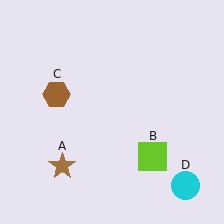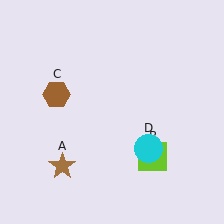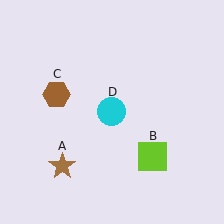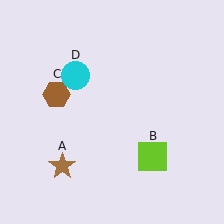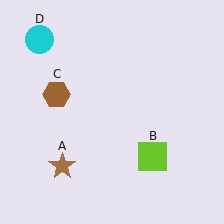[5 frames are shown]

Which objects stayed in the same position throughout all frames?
Brown star (object A) and lime square (object B) and brown hexagon (object C) remained stationary.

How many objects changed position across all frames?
1 object changed position: cyan circle (object D).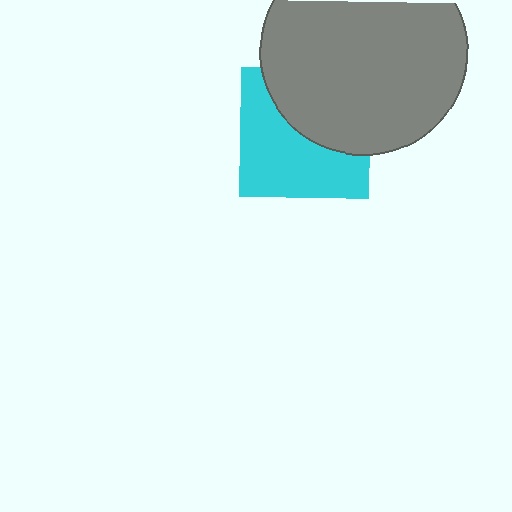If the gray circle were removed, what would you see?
You would see the complete cyan square.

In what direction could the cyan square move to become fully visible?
The cyan square could move down. That would shift it out from behind the gray circle entirely.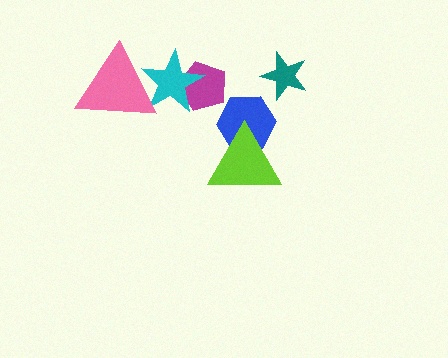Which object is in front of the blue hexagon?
The lime triangle is in front of the blue hexagon.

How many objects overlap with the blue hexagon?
1 object overlaps with the blue hexagon.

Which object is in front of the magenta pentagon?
The cyan star is in front of the magenta pentagon.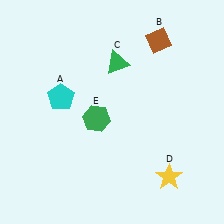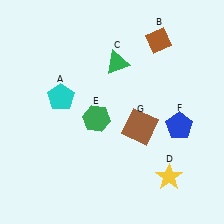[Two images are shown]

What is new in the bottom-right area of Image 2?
A brown square (G) was added in the bottom-right area of Image 2.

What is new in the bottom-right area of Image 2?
A blue pentagon (F) was added in the bottom-right area of Image 2.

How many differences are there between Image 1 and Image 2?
There are 2 differences between the two images.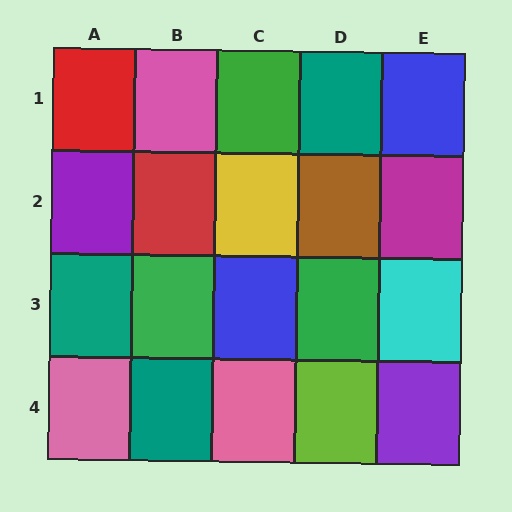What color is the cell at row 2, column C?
Yellow.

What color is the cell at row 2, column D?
Brown.